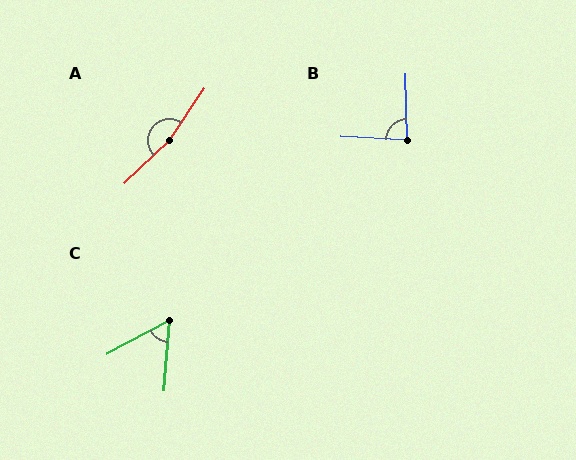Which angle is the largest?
A, at approximately 168 degrees.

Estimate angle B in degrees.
Approximately 86 degrees.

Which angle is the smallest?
C, at approximately 57 degrees.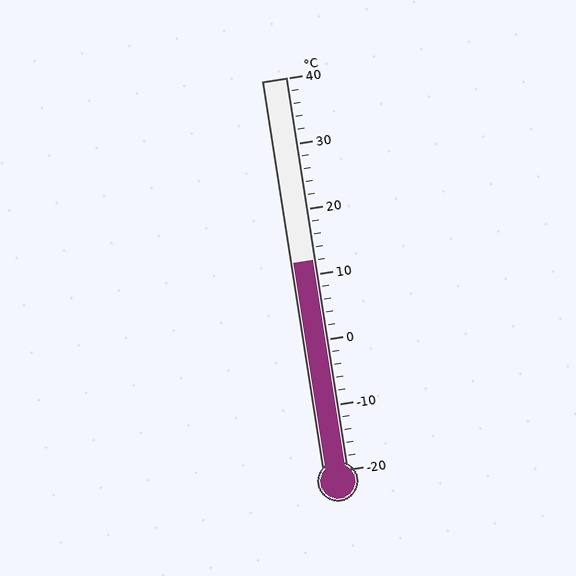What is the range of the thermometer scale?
The thermometer scale ranges from -20°C to 40°C.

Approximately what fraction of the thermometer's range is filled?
The thermometer is filled to approximately 55% of its range.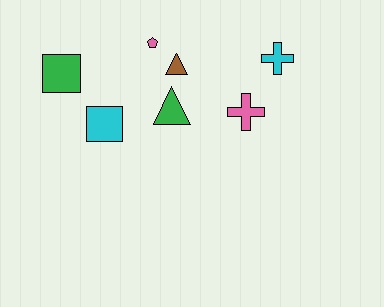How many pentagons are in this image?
There is 1 pentagon.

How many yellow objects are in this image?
There are no yellow objects.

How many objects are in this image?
There are 7 objects.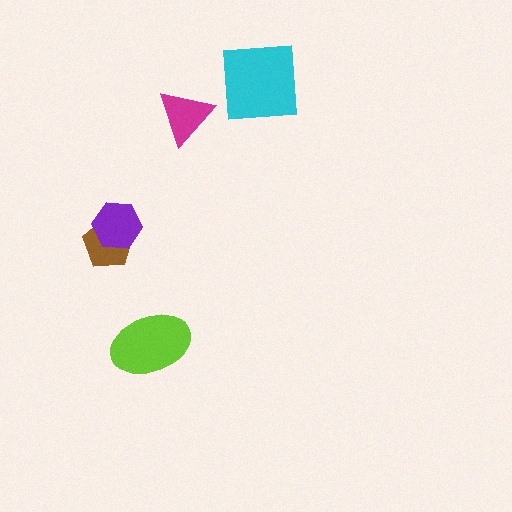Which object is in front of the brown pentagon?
The purple hexagon is in front of the brown pentagon.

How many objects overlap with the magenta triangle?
0 objects overlap with the magenta triangle.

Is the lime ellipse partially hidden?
No, no other shape covers it.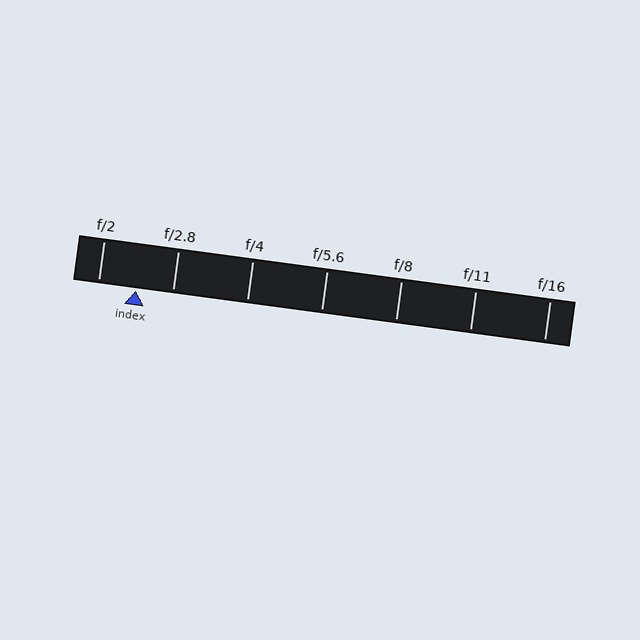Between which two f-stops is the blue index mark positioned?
The index mark is between f/2 and f/2.8.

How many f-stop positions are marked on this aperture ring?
There are 7 f-stop positions marked.